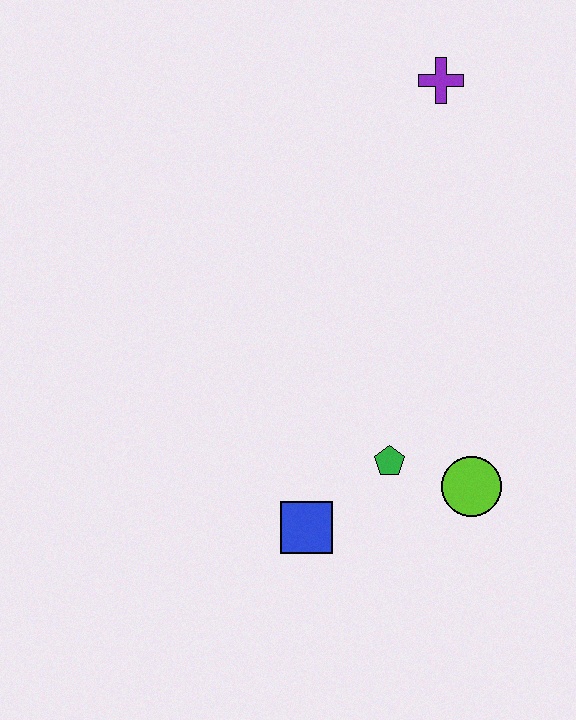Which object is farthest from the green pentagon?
The purple cross is farthest from the green pentagon.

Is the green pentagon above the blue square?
Yes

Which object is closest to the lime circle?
The green pentagon is closest to the lime circle.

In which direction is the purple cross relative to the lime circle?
The purple cross is above the lime circle.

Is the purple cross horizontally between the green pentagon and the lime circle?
Yes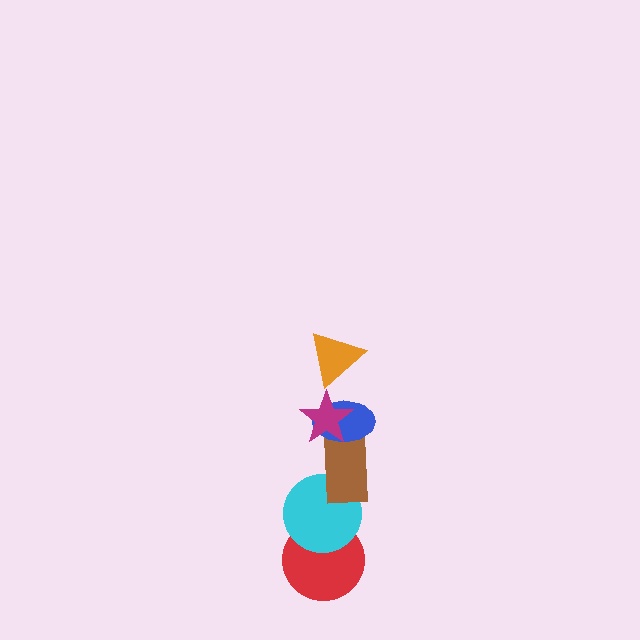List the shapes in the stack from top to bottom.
From top to bottom: the orange triangle, the magenta star, the blue ellipse, the brown rectangle, the cyan circle, the red circle.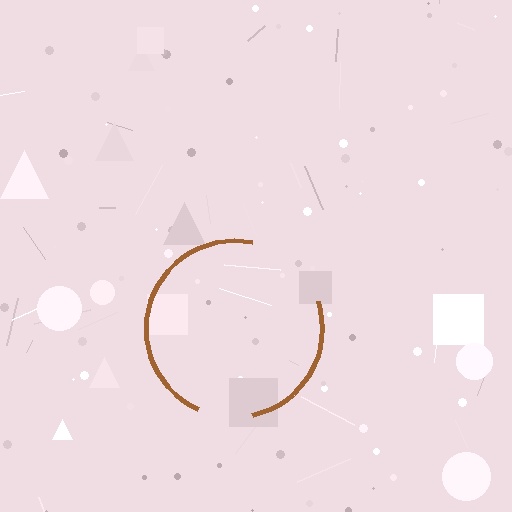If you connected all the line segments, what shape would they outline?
They would outline a circle.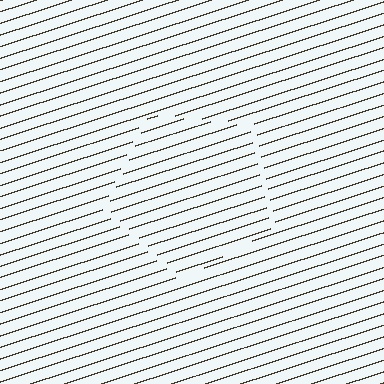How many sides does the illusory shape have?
5 sides — the line-ends trace a pentagon.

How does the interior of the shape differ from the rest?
The interior of the shape contains the same grating, shifted by half a period — the contour is defined by the phase discontinuity where line-ends from the inner and outer gratings abut.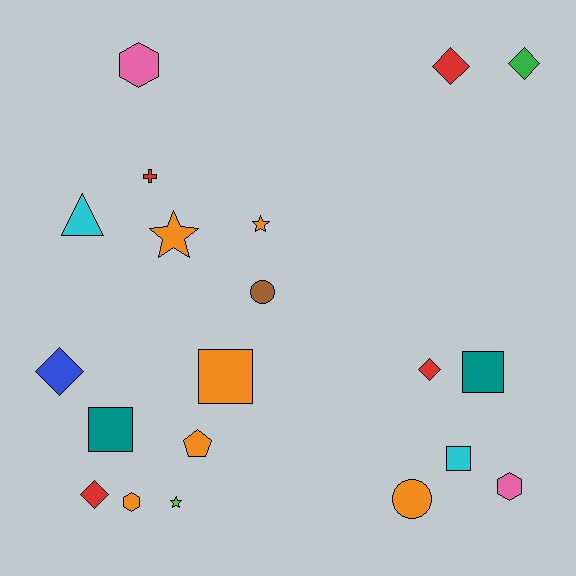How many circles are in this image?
There are 2 circles.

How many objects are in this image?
There are 20 objects.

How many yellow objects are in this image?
There are no yellow objects.